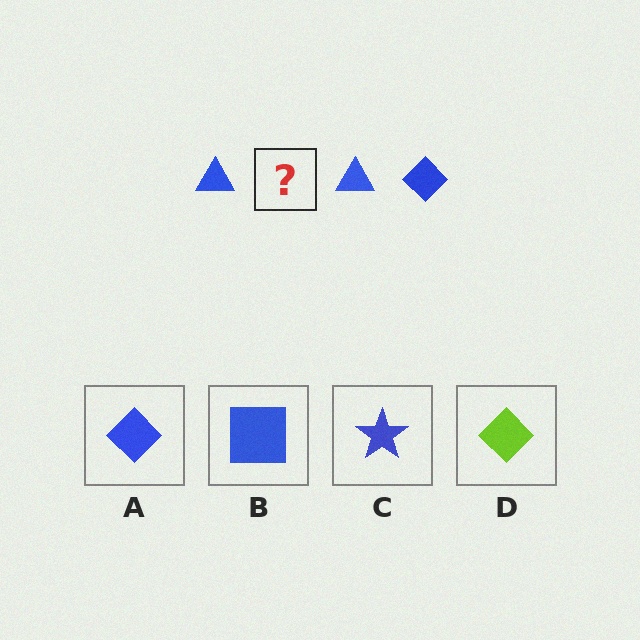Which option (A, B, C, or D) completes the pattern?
A.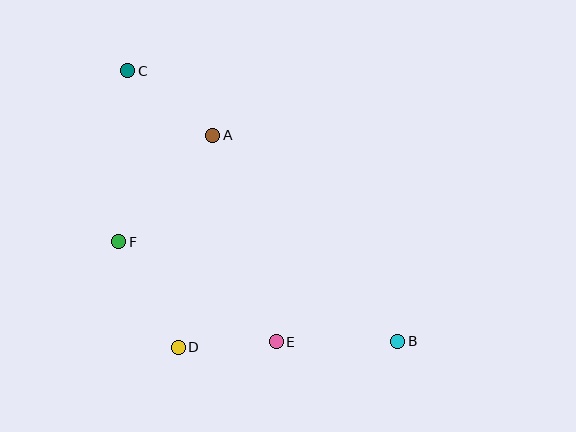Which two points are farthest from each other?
Points B and C are farthest from each other.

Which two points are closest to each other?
Points D and E are closest to each other.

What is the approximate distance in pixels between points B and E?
The distance between B and E is approximately 121 pixels.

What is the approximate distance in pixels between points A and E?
The distance between A and E is approximately 216 pixels.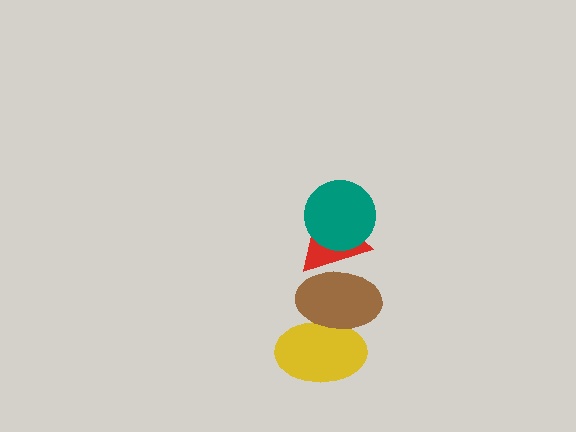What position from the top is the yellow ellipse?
The yellow ellipse is 4th from the top.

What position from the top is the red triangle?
The red triangle is 2nd from the top.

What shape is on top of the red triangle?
The teal circle is on top of the red triangle.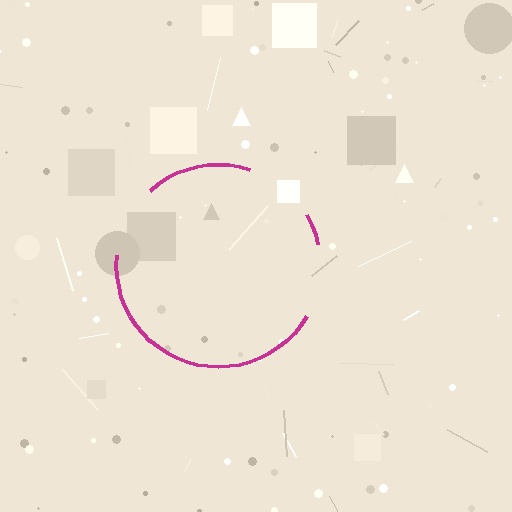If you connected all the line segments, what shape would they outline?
They would outline a circle.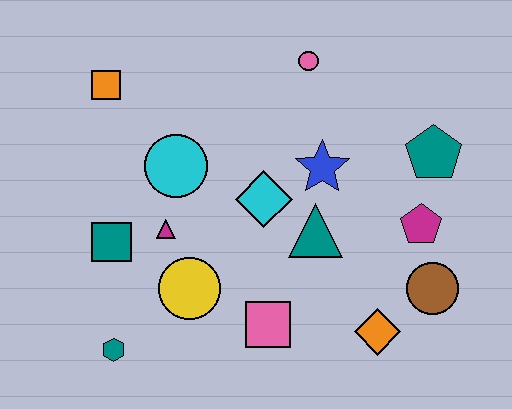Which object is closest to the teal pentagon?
The magenta pentagon is closest to the teal pentagon.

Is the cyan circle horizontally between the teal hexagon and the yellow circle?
Yes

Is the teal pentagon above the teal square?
Yes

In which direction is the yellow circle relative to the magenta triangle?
The yellow circle is below the magenta triangle.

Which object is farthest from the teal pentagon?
The teal hexagon is farthest from the teal pentagon.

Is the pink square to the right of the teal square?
Yes